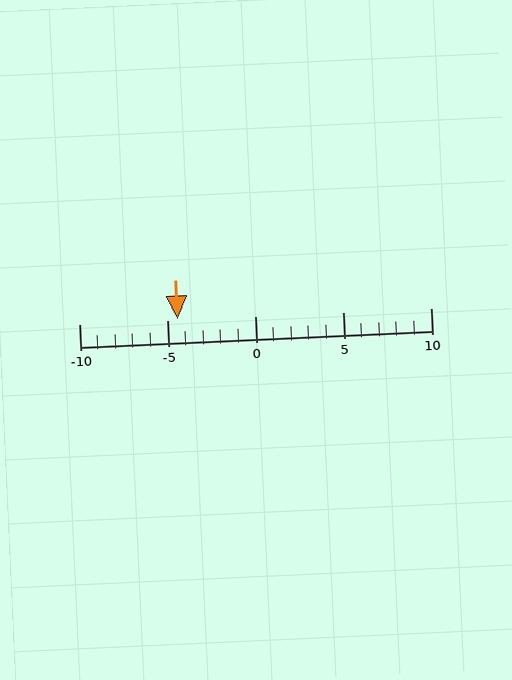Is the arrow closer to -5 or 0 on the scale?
The arrow is closer to -5.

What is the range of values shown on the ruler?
The ruler shows values from -10 to 10.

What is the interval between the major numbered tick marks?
The major tick marks are spaced 5 units apart.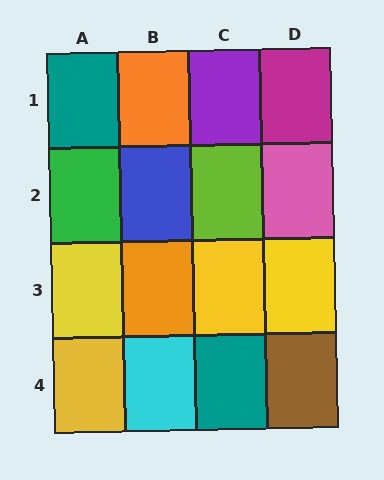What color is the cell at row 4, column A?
Yellow.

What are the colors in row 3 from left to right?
Yellow, orange, yellow, yellow.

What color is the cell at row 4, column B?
Cyan.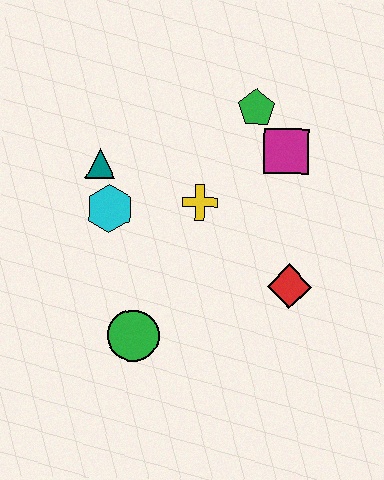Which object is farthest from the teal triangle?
The red diamond is farthest from the teal triangle.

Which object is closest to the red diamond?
The yellow cross is closest to the red diamond.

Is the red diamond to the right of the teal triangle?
Yes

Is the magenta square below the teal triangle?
No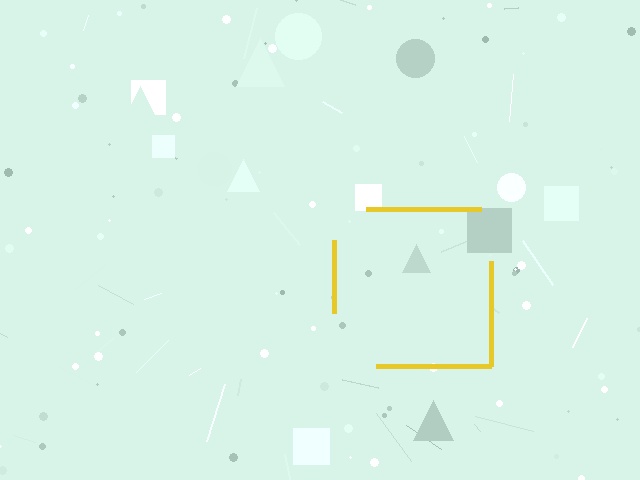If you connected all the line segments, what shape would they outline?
They would outline a square.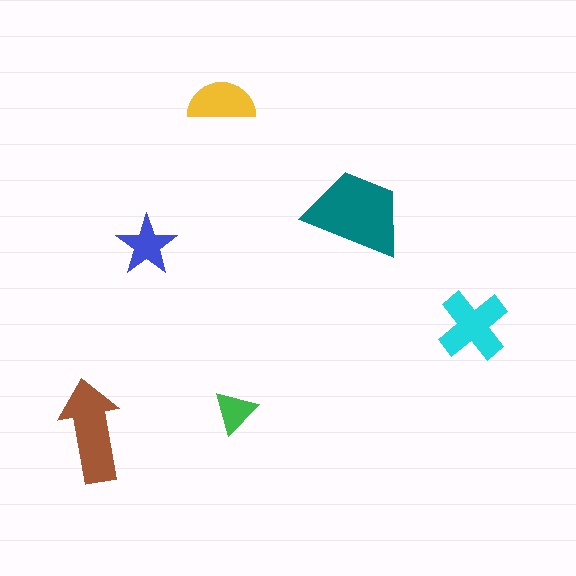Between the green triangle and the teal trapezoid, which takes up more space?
The teal trapezoid.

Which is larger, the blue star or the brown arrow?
The brown arrow.